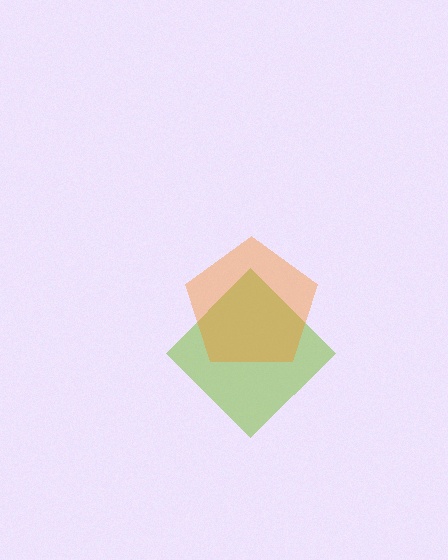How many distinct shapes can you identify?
There are 2 distinct shapes: a lime diamond, an orange pentagon.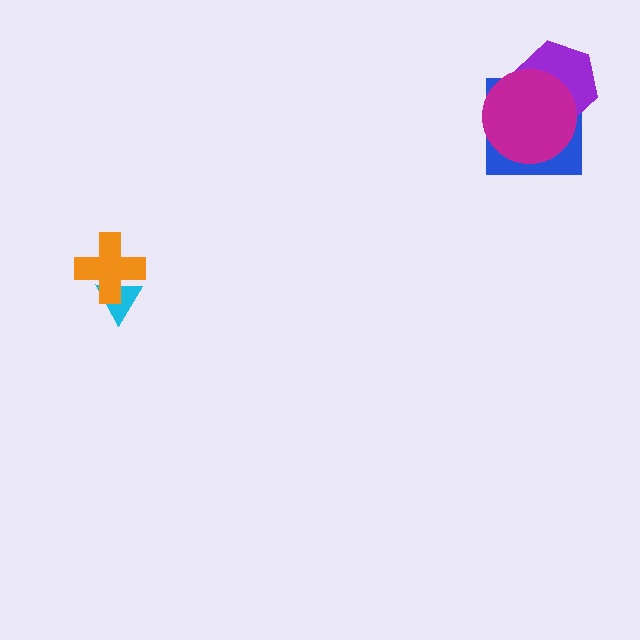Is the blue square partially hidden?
Yes, it is partially covered by another shape.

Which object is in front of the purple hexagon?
The magenta circle is in front of the purple hexagon.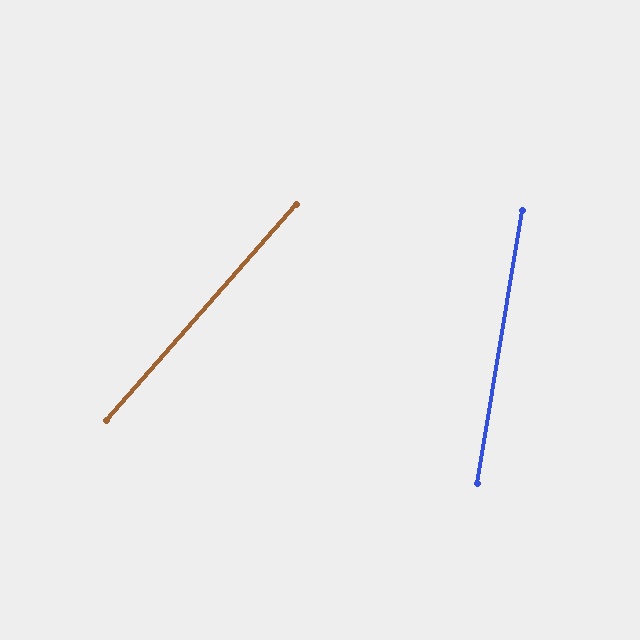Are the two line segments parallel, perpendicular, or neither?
Neither parallel nor perpendicular — they differ by about 32°.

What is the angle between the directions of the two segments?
Approximately 32 degrees.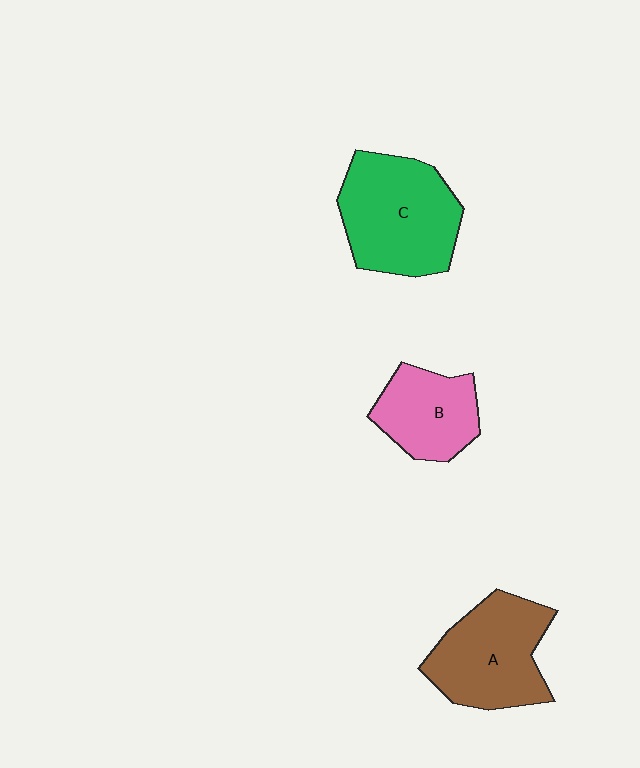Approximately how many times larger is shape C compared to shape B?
Approximately 1.6 times.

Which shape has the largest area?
Shape C (green).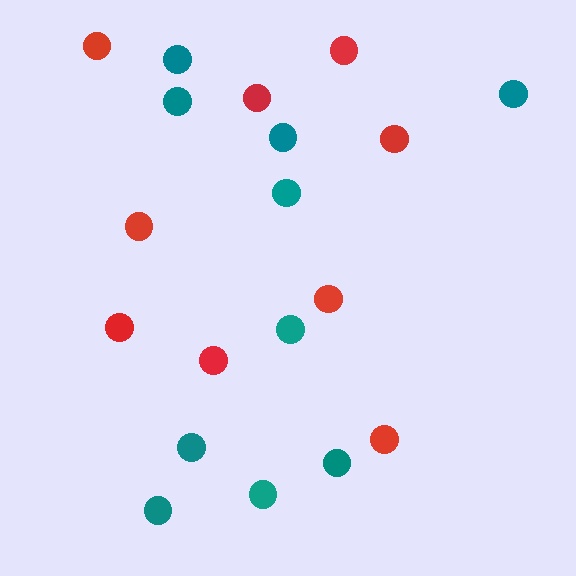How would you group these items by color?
There are 2 groups: one group of red circles (9) and one group of teal circles (10).